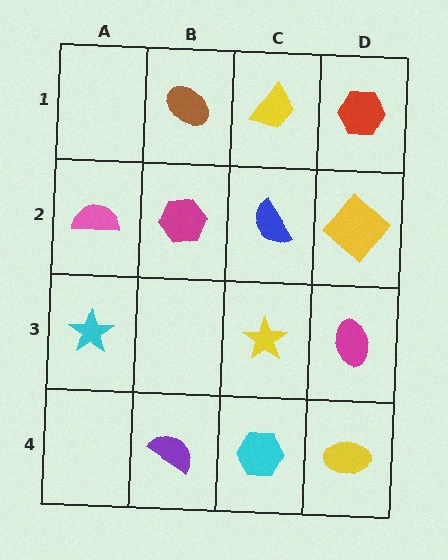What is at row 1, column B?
A brown ellipse.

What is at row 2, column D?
A yellow diamond.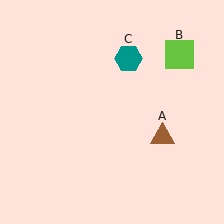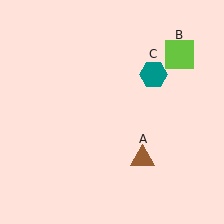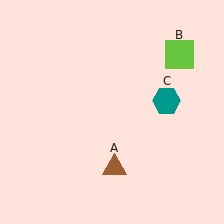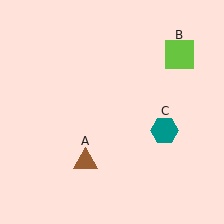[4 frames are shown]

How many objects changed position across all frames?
2 objects changed position: brown triangle (object A), teal hexagon (object C).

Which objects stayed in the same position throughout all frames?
Lime square (object B) remained stationary.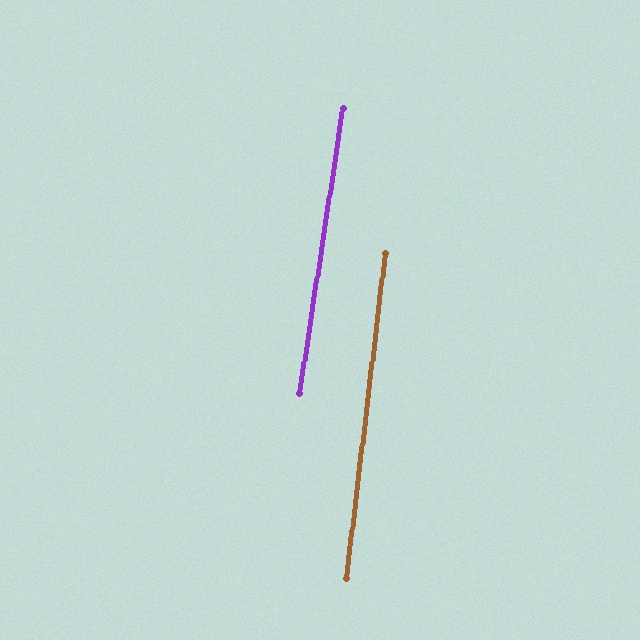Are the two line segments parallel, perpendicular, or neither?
Parallel — their directions differ by only 1.9°.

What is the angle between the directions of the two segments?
Approximately 2 degrees.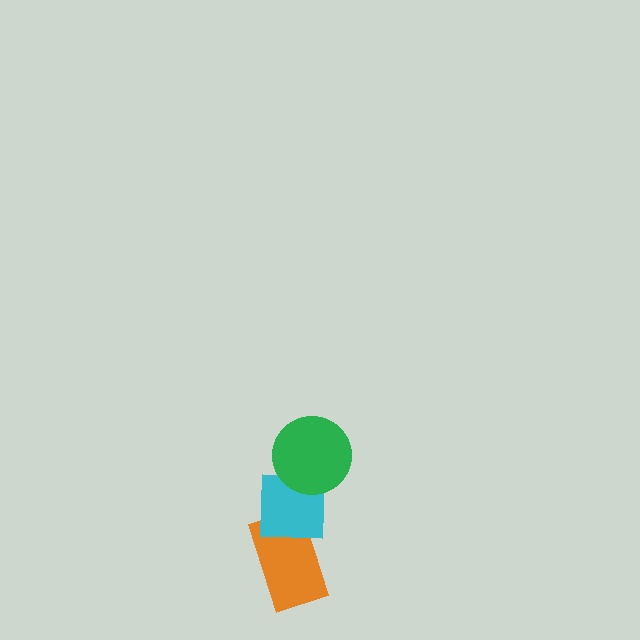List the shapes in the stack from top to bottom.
From top to bottom: the green circle, the cyan square, the orange rectangle.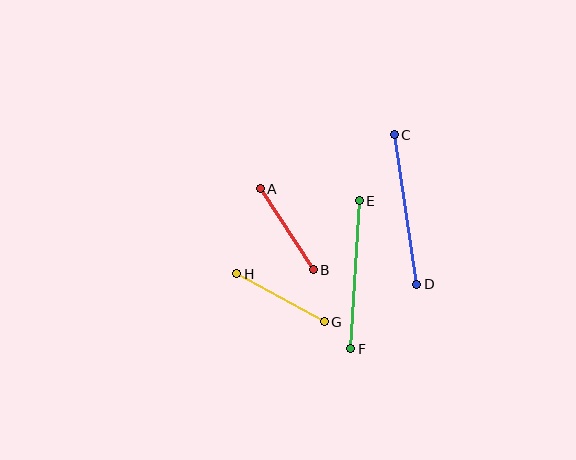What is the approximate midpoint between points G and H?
The midpoint is at approximately (280, 298) pixels.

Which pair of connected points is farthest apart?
Points C and D are farthest apart.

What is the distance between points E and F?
The distance is approximately 148 pixels.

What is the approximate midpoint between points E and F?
The midpoint is at approximately (355, 275) pixels.